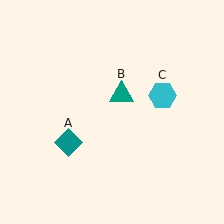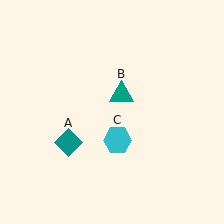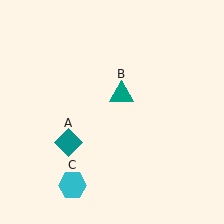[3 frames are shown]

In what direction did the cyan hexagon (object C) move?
The cyan hexagon (object C) moved down and to the left.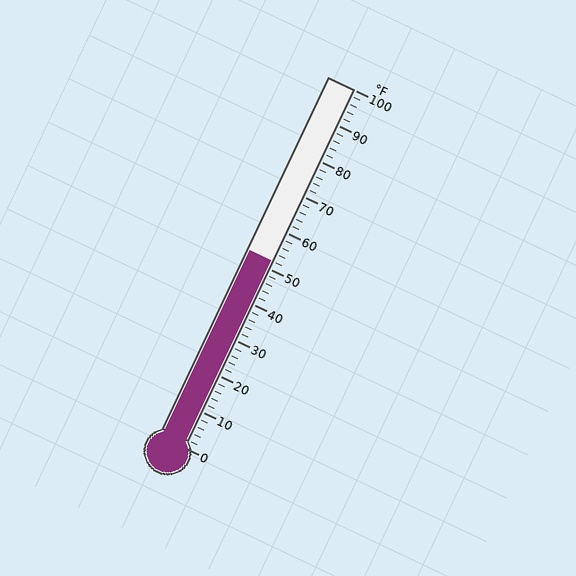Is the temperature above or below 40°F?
The temperature is above 40°F.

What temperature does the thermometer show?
The thermometer shows approximately 52°F.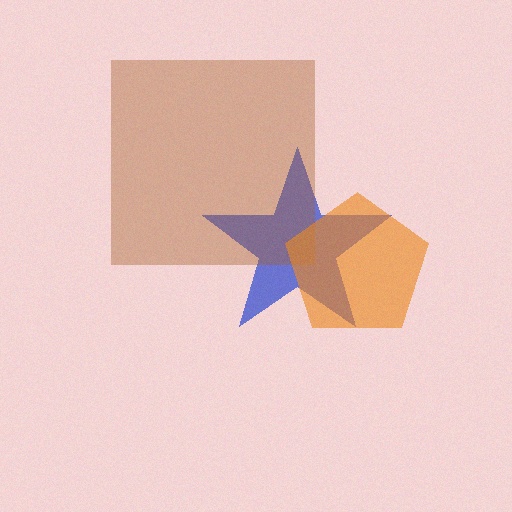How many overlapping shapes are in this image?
There are 3 overlapping shapes in the image.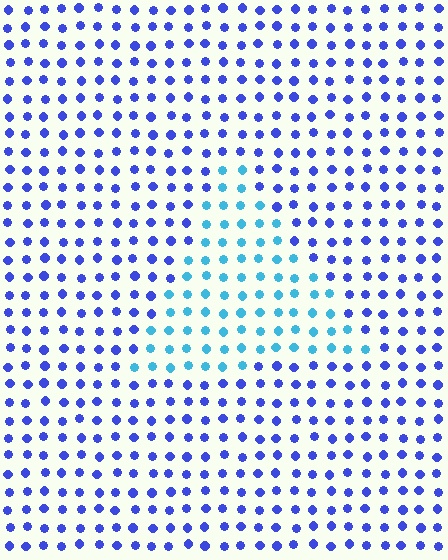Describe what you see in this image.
The image is filled with small blue elements in a uniform arrangement. A triangle-shaped region is visible where the elements are tinted to a slightly different hue, forming a subtle color boundary.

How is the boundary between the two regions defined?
The boundary is defined purely by a slight shift in hue (about 42 degrees). Spacing, size, and orientation are identical on both sides.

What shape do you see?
I see a triangle.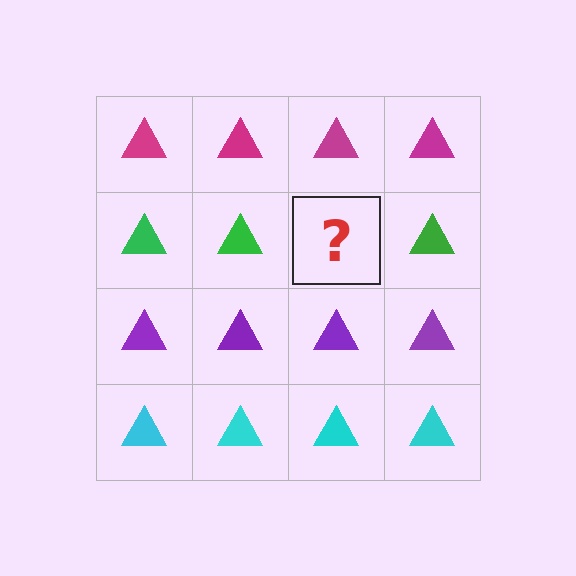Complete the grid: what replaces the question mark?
The question mark should be replaced with a green triangle.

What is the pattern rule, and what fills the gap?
The rule is that each row has a consistent color. The gap should be filled with a green triangle.